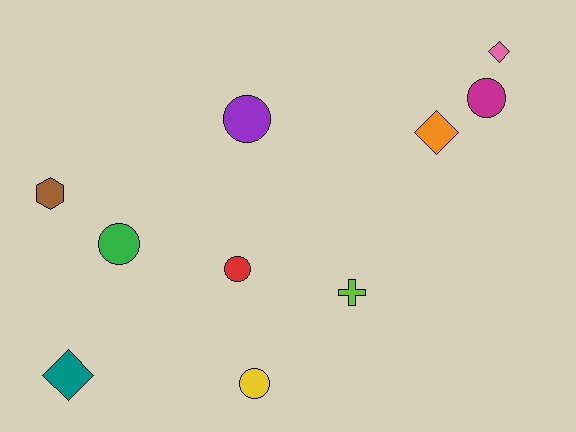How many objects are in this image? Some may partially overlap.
There are 10 objects.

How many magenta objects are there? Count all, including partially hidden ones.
There is 1 magenta object.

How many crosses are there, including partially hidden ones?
There is 1 cross.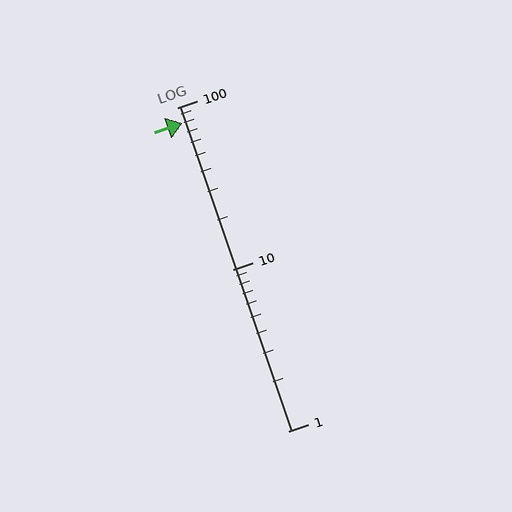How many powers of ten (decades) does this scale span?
The scale spans 2 decades, from 1 to 100.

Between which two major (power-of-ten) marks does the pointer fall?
The pointer is between 10 and 100.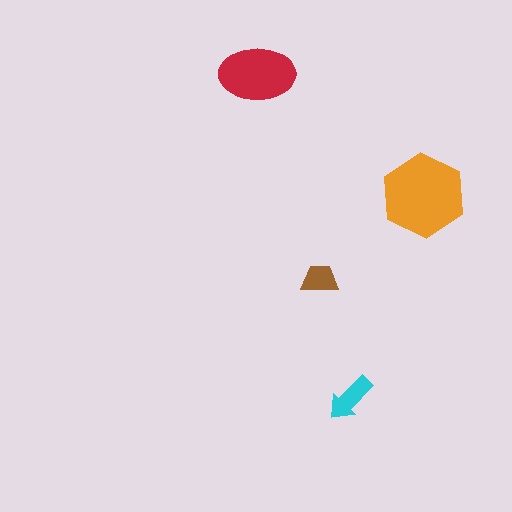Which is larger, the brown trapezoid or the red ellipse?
The red ellipse.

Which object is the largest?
The orange hexagon.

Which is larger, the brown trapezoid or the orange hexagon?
The orange hexagon.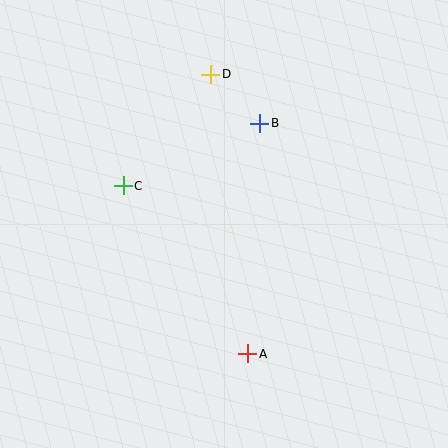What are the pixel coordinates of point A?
Point A is at (248, 354).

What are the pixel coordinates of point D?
Point D is at (211, 74).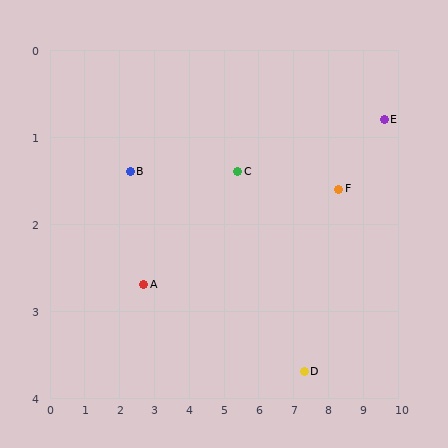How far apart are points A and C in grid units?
Points A and C are about 3.0 grid units apart.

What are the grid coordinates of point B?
Point B is at approximately (2.3, 1.4).